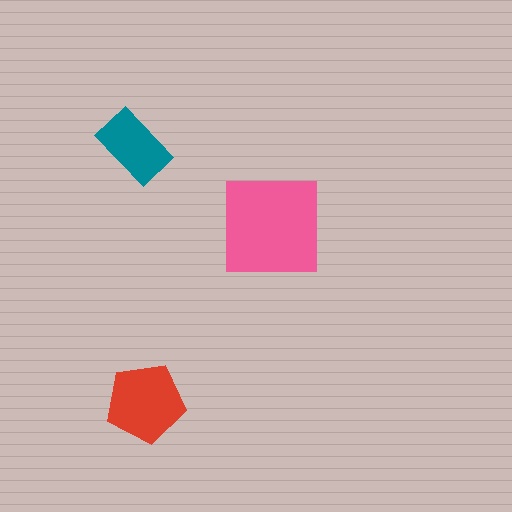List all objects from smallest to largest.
The teal rectangle, the red pentagon, the pink square.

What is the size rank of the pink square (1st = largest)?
1st.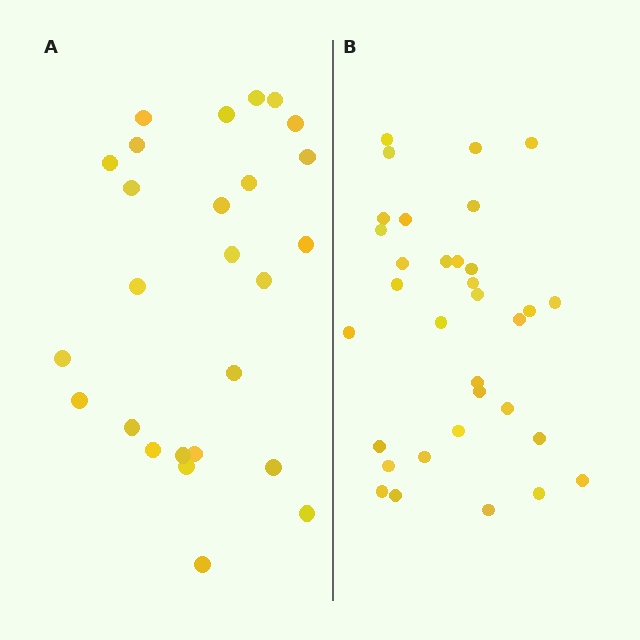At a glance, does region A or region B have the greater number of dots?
Region B (the right region) has more dots.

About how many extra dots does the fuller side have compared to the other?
Region B has roughly 8 or so more dots than region A.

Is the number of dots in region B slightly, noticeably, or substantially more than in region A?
Region B has noticeably more, but not dramatically so. The ratio is roughly 1.3 to 1.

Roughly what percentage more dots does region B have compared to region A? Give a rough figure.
About 25% more.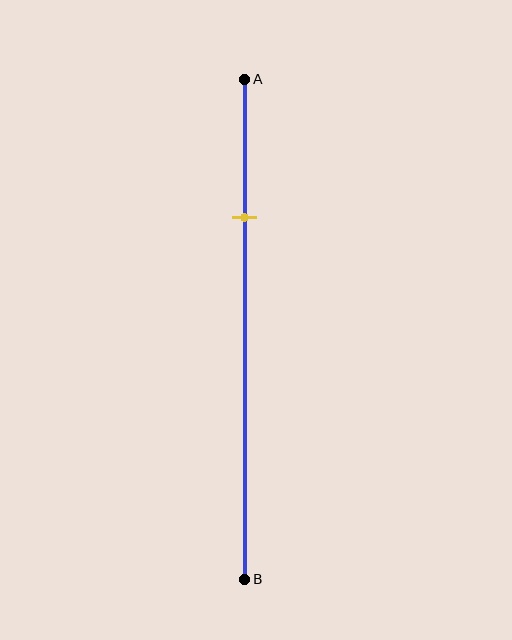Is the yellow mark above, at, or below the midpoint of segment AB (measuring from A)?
The yellow mark is above the midpoint of segment AB.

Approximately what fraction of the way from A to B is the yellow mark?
The yellow mark is approximately 30% of the way from A to B.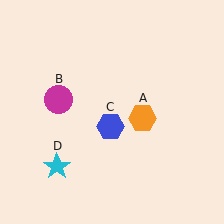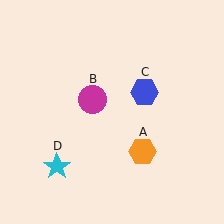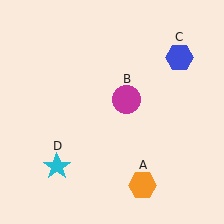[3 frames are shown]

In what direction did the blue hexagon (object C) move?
The blue hexagon (object C) moved up and to the right.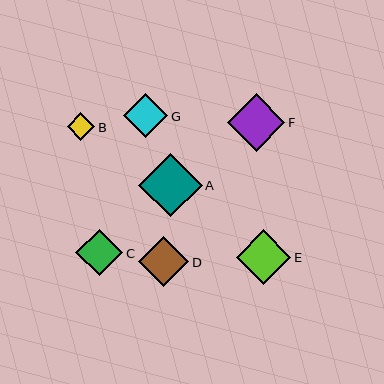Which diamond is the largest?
Diamond A is the largest with a size of approximately 63 pixels.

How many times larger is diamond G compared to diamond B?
Diamond G is approximately 1.6 times the size of diamond B.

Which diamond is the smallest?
Diamond B is the smallest with a size of approximately 28 pixels.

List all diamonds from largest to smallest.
From largest to smallest: A, F, E, D, C, G, B.